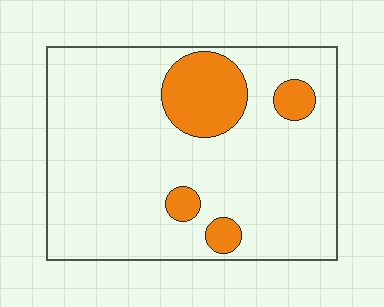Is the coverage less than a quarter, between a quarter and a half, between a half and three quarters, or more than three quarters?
Less than a quarter.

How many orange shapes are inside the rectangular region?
4.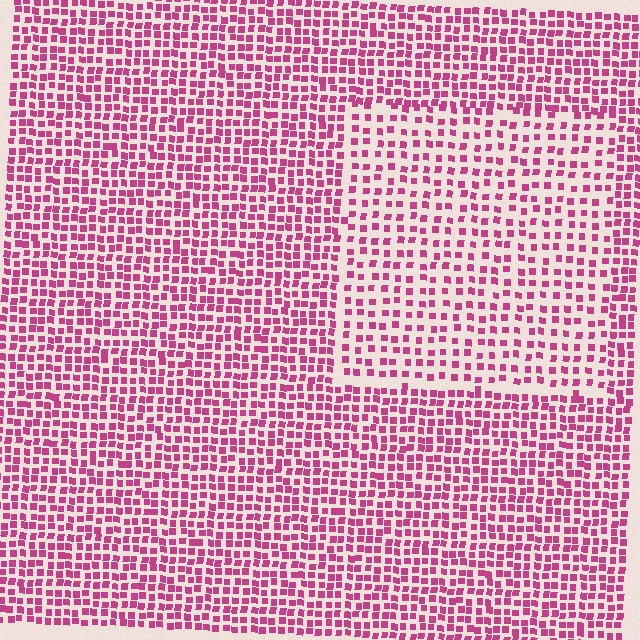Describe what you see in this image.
The image contains small magenta elements arranged at two different densities. A rectangle-shaped region is visible where the elements are less densely packed than the surrounding area.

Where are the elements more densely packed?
The elements are more densely packed outside the rectangle boundary.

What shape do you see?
I see a rectangle.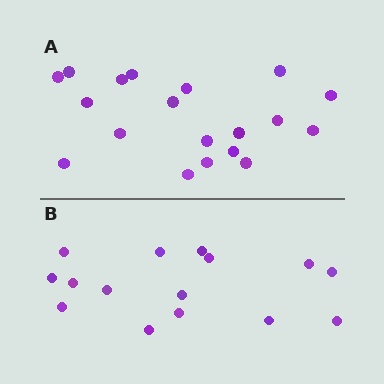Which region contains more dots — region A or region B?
Region A (the top region) has more dots.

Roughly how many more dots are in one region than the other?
Region A has about 4 more dots than region B.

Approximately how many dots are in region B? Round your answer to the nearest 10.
About 20 dots. (The exact count is 15, which rounds to 20.)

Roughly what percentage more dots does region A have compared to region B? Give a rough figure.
About 25% more.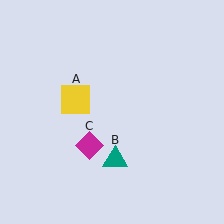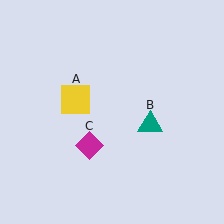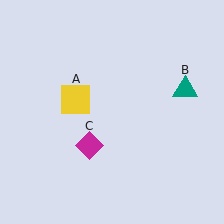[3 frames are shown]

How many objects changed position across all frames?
1 object changed position: teal triangle (object B).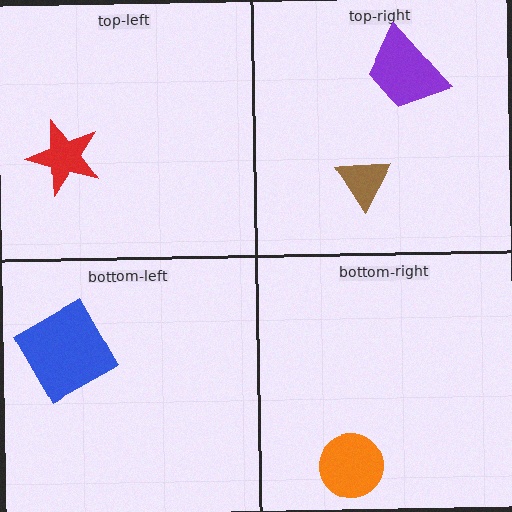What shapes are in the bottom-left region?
The blue square.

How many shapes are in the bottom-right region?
1.